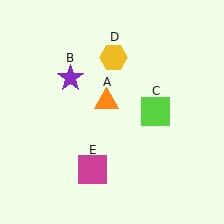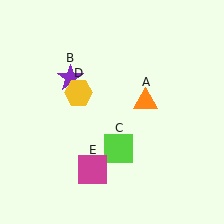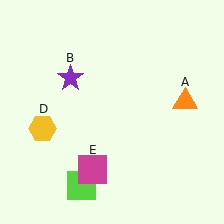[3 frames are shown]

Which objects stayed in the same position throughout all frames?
Purple star (object B) and magenta square (object E) remained stationary.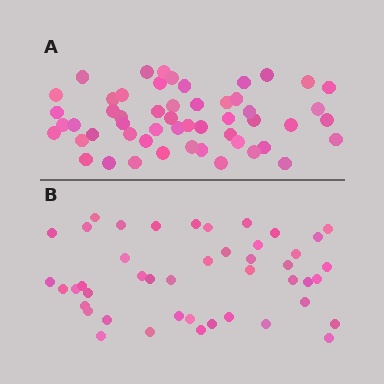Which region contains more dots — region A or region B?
Region A (the top region) has more dots.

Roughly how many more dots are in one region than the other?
Region A has roughly 8 or so more dots than region B.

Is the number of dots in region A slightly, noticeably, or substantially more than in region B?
Region A has only slightly more — the two regions are fairly close. The ratio is roughly 1.2 to 1.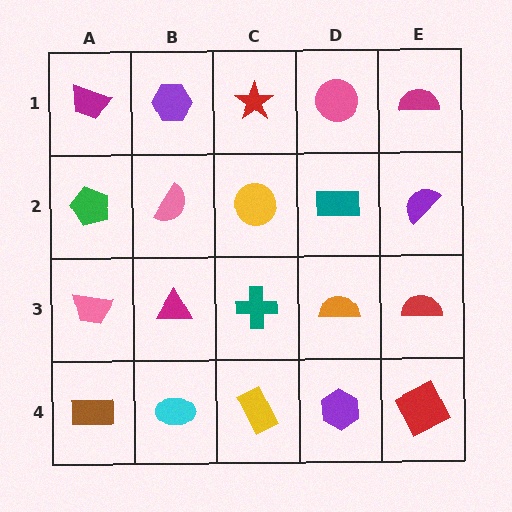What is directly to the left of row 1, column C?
A purple hexagon.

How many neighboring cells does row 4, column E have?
2.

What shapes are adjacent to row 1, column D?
A teal rectangle (row 2, column D), a red star (row 1, column C), a magenta semicircle (row 1, column E).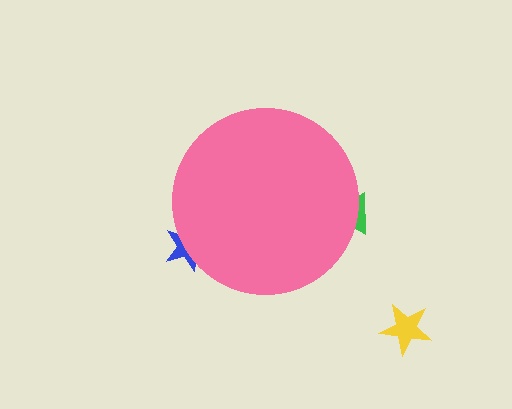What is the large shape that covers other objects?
A pink circle.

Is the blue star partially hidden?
Yes, the blue star is partially hidden behind the pink circle.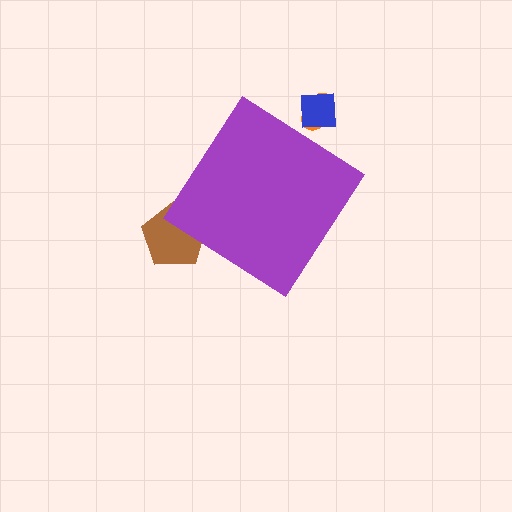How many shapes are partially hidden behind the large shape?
3 shapes are partially hidden.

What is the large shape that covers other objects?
A purple diamond.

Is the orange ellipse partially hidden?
Yes, the orange ellipse is partially hidden behind the purple diamond.